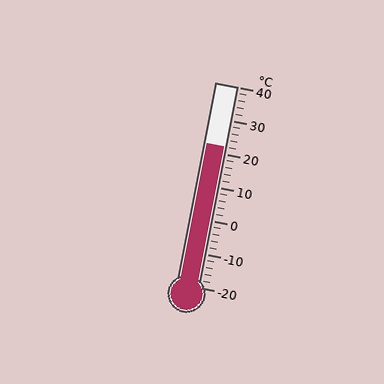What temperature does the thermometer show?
The thermometer shows approximately 22°C.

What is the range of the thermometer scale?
The thermometer scale ranges from -20°C to 40°C.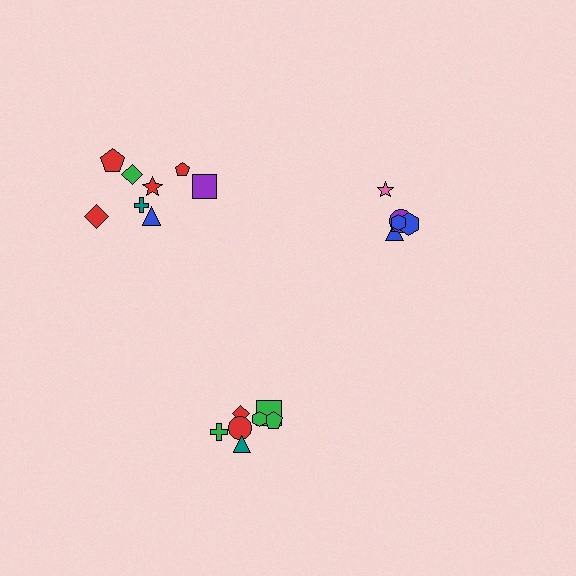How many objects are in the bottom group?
There are 7 objects.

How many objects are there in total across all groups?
There are 21 objects.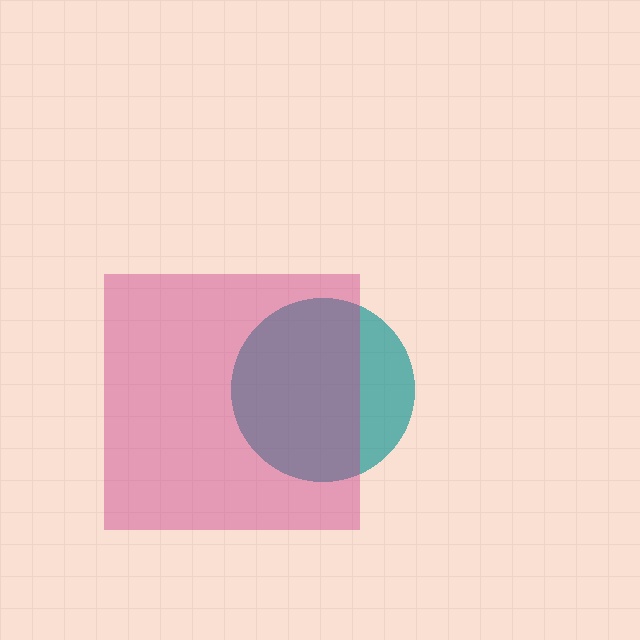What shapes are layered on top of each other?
The layered shapes are: a teal circle, a magenta square.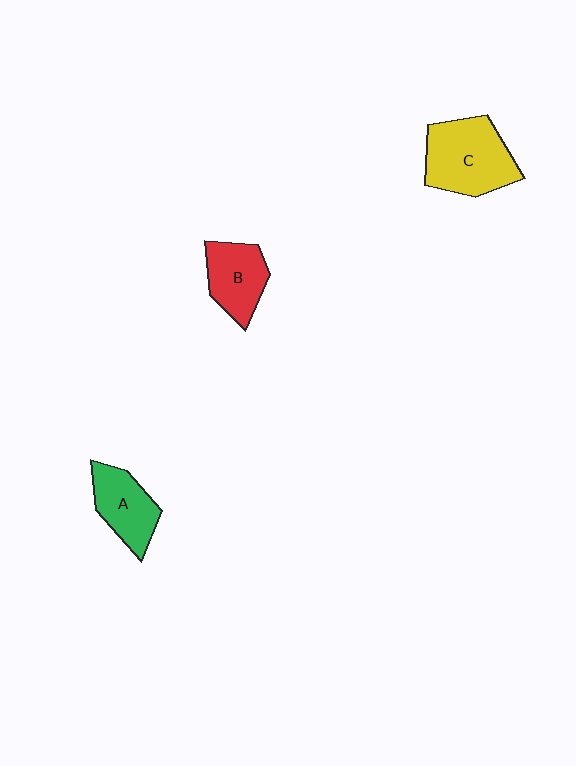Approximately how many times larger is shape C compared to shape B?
Approximately 1.5 times.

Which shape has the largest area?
Shape C (yellow).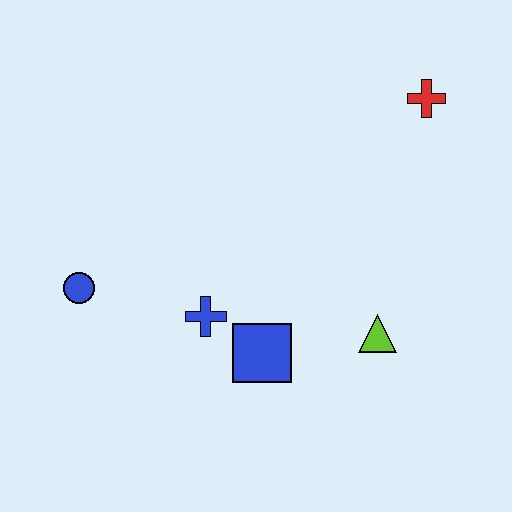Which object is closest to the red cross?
The lime triangle is closest to the red cross.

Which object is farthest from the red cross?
The blue circle is farthest from the red cross.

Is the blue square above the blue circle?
No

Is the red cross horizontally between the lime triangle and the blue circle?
No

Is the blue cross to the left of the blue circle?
No